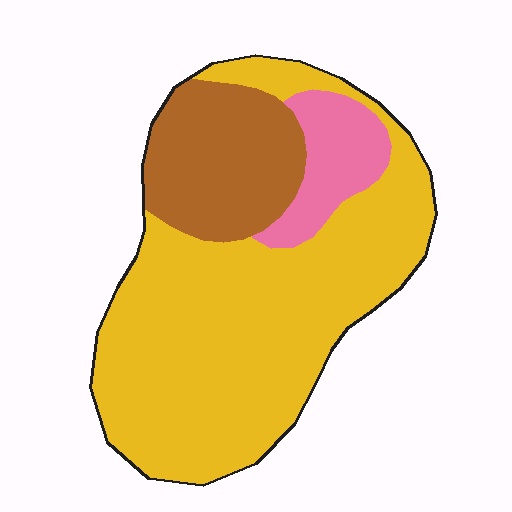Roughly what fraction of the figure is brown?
Brown takes up about one fifth (1/5) of the figure.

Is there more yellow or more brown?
Yellow.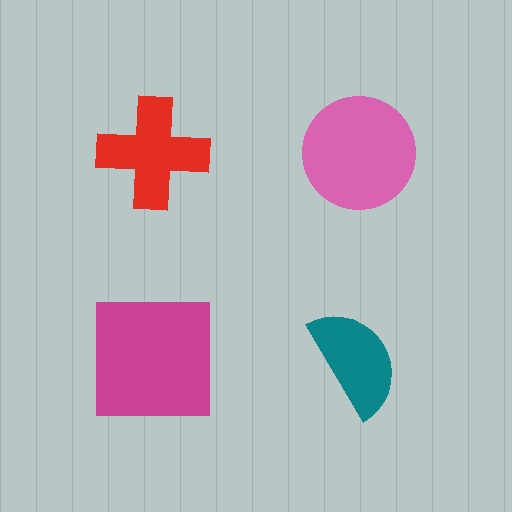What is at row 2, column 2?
A teal semicircle.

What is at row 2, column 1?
A magenta square.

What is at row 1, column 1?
A red cross.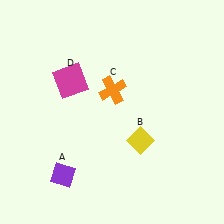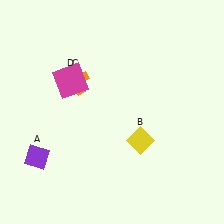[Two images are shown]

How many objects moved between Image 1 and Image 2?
2 objects moved between the two images.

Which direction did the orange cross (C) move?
The orange cross (C) moved left.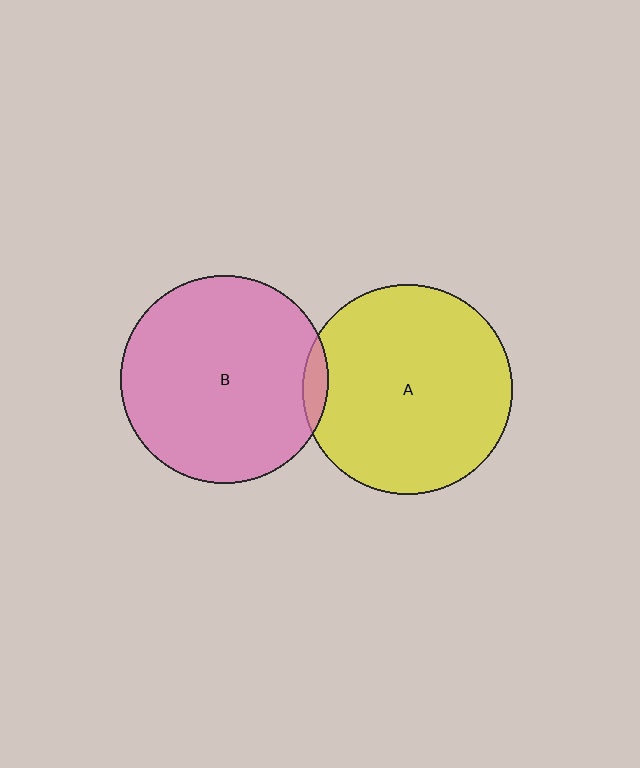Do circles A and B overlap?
Yes.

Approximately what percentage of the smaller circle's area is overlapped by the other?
Approximately 5%.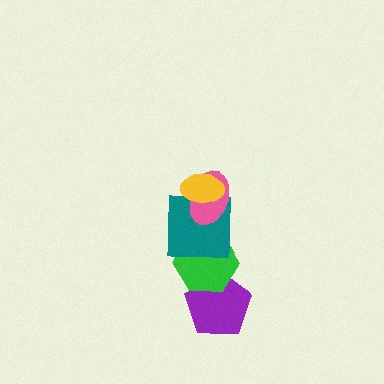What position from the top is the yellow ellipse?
The yellow ellipse is 1st from the top.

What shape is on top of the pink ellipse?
The yellow ellipse is on top of the pink ellipse.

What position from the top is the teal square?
The teal square is 3rd from the top.